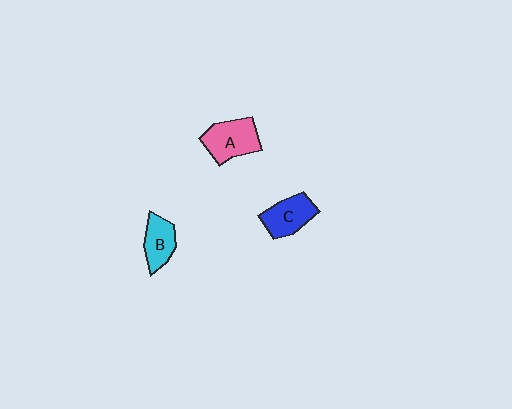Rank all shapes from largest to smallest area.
From largest to smallest: A (pink), C (blue), B (cyan).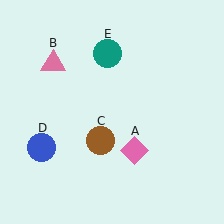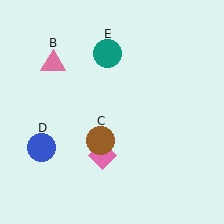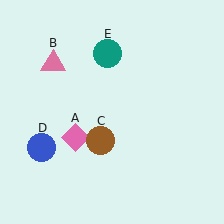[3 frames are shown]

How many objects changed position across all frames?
1 object changed position: pink diamond (object A).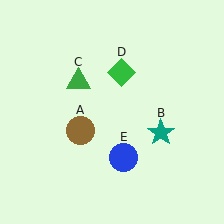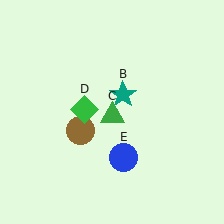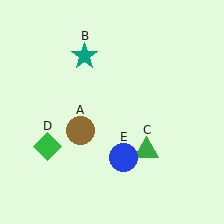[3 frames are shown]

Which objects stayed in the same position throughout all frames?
Brown circle (object A) and blue circle (object E) remained stationary.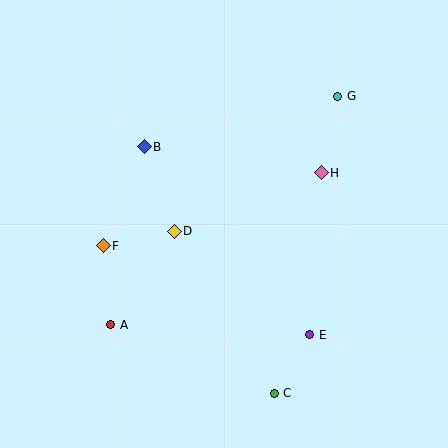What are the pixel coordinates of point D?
Point D is at (174, 231).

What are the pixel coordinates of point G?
Point G is at (338, 96).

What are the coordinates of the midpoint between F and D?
The midpoint between F and D is at (139, 239).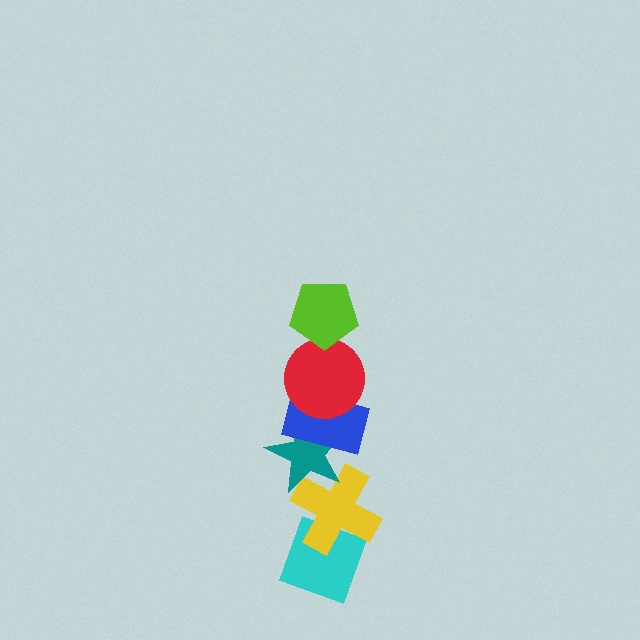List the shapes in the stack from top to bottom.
From top to bottom: the lime pentagon, the red circle, the blue rectangle, the teal star, the yellow cross, the cyan diamond.